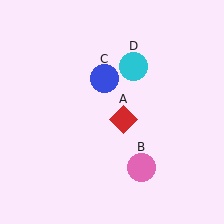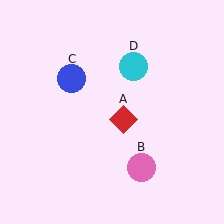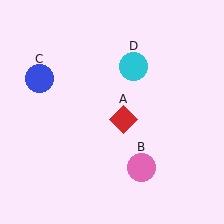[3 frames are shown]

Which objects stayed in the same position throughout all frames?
Red diamond (object A) and pink circle (object B) and cyan circle (object D) remained stationary.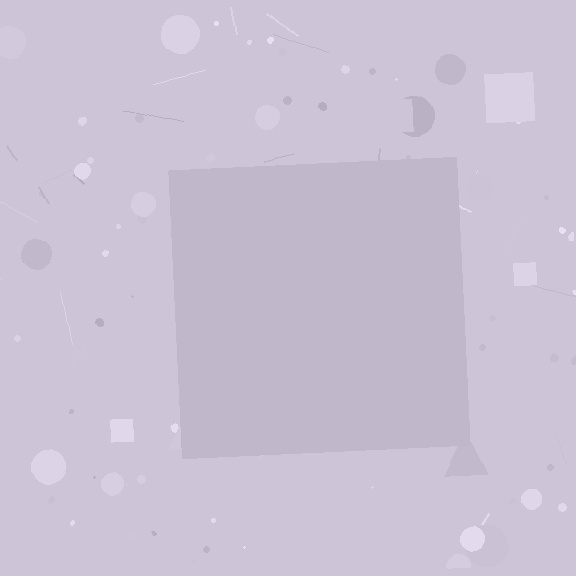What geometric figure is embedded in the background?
A square is embedded in the background.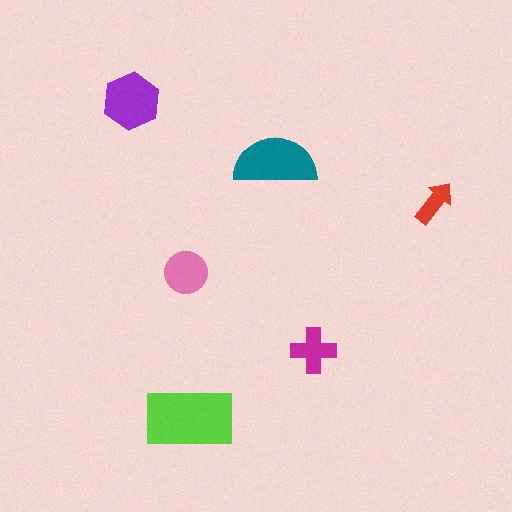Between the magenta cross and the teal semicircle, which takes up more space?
The teal semicircle.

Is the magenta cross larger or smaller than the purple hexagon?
Smaller.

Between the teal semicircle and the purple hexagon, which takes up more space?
The teal semicircle.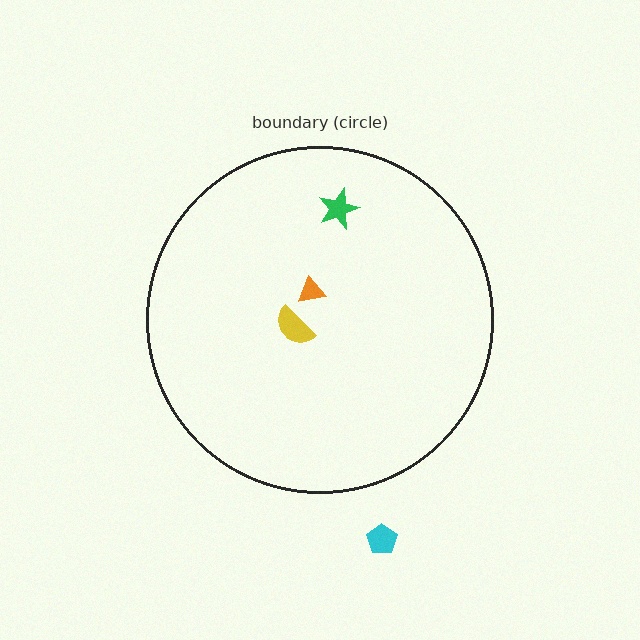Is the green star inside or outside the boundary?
Inside.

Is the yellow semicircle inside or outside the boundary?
Inside.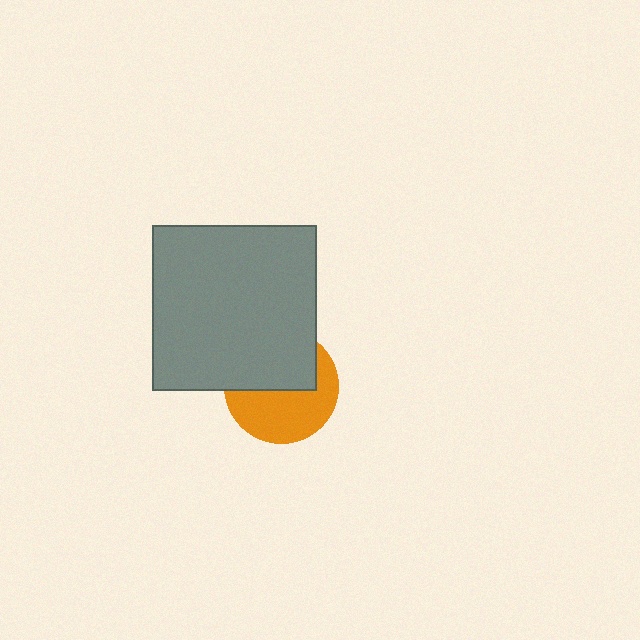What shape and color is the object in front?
The object in front is a gray square.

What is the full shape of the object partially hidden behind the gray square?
The partially hidden object is an orange circle.